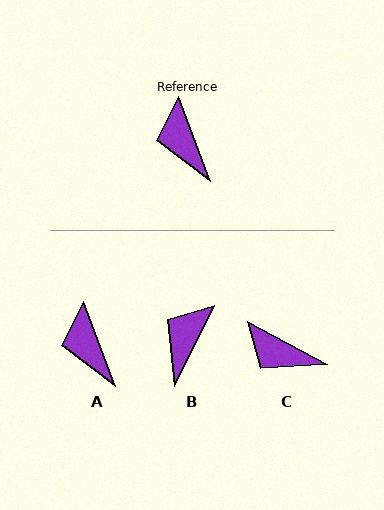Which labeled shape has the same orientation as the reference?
A.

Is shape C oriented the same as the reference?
No, it is off by about 41 degrees.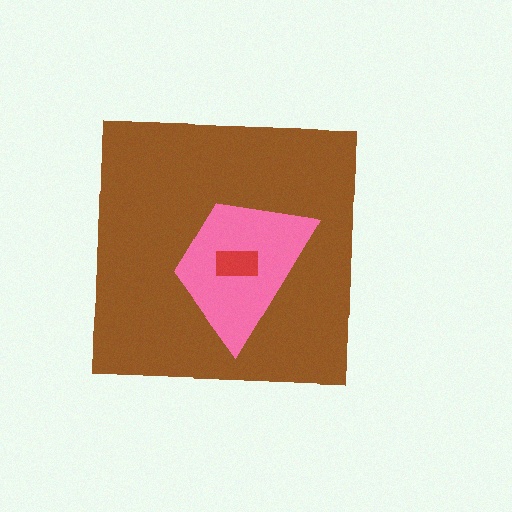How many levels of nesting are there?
3.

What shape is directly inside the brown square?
The pink trapezoid.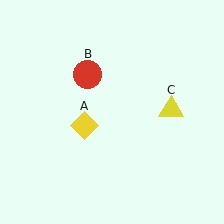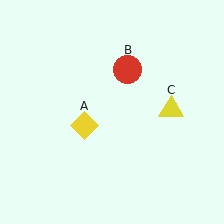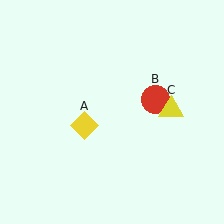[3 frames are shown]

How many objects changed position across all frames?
1 object changed position: red circle (object B).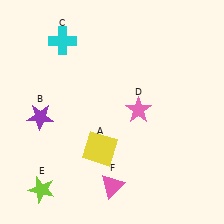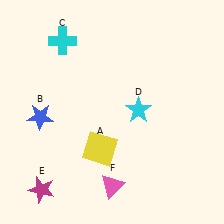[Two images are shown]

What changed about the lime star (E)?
In Image 1, E is lime. In Image 2, it changed to magenta.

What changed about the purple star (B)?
In Image 1, B is purple. In Image 2, it changed to blue.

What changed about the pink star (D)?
In Image 1, D is pink. In Image 2, it changed to cyan.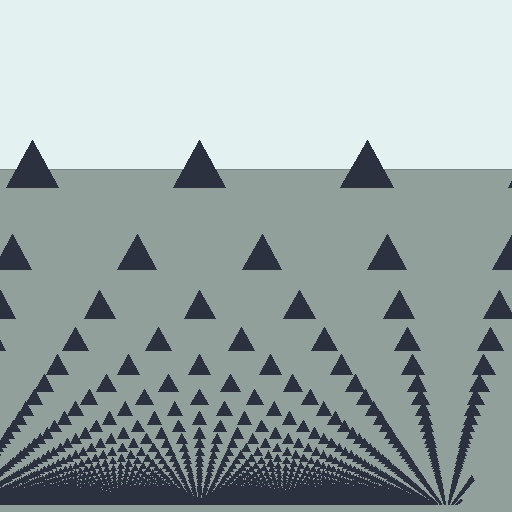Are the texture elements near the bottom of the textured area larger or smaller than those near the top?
Smaller. The gradient is inverted — elements near the bottom are smaller and denser.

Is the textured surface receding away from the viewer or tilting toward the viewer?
The surface appears to tilt toward the viewer. Texture elements get larger and sparser toward the top.